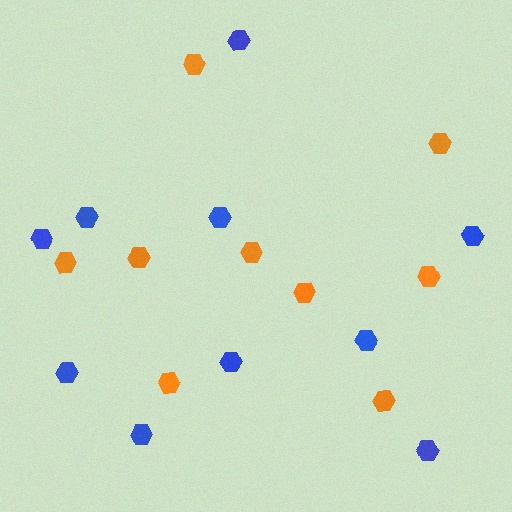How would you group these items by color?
There are 2 groups: one group of blue hexagons (10) and one group of orange hexagons (9).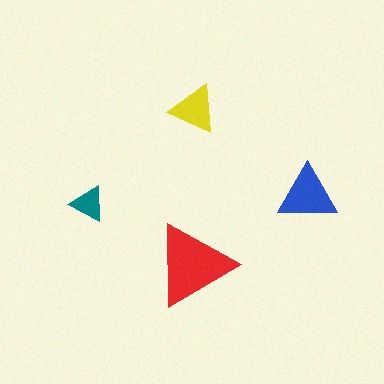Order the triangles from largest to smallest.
the red one, the blue one, the yellow one, the teal one.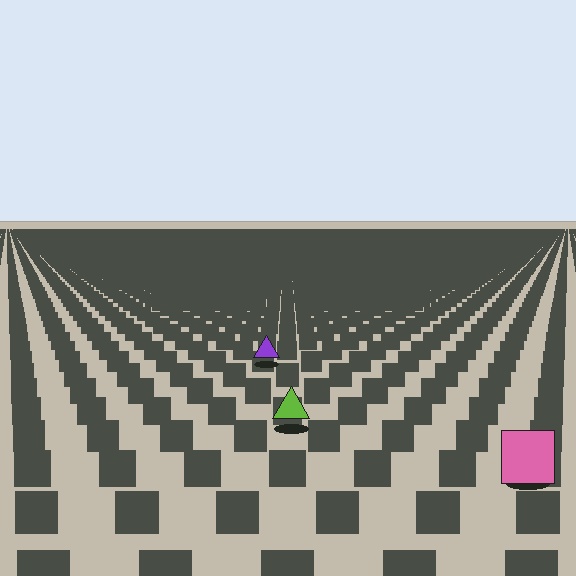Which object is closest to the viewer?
The pink square is closest. The texture marks near it are larger and more spread out.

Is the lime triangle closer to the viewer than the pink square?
No. The pink square is closer — you can tell from the texture gradient: the ground texture is coarser near it.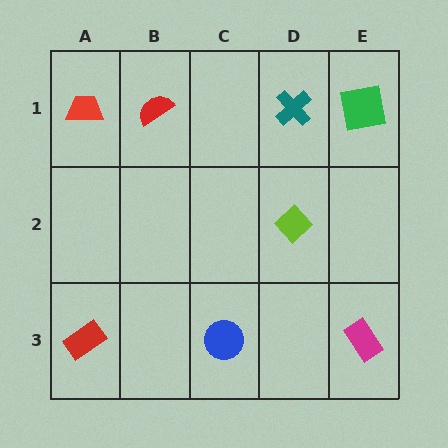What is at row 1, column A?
A red trapezoid.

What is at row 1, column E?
A green square.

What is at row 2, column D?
A lime diamond.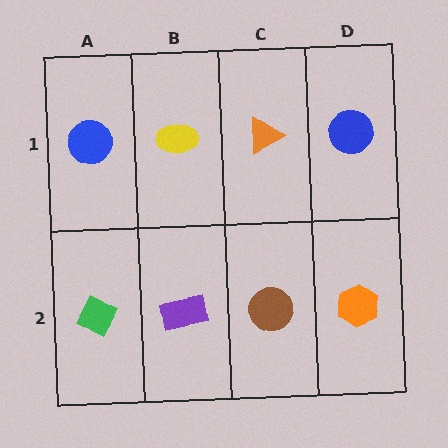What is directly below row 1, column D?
An orange hexagon.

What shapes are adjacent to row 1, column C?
A brown circle (row 2, column C), a yellow ellipse (row 1, column B), a blue circle (row 1, column D).